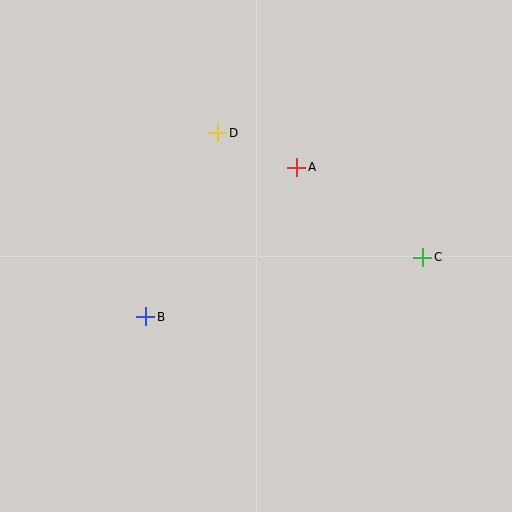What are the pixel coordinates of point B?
Point B is at (146, 317).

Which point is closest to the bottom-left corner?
Point B is closest to the bottom-left corner.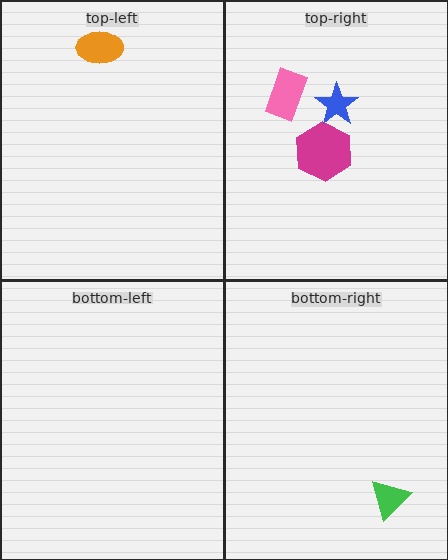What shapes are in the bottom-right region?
The green triangle.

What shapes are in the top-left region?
The orange ellipse.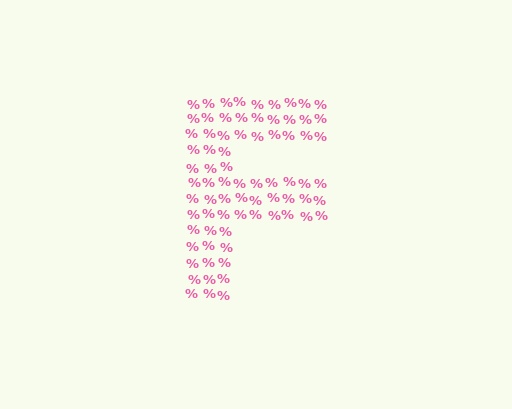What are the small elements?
The small elements are percent signs.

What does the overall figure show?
The overall figure shows the letter F.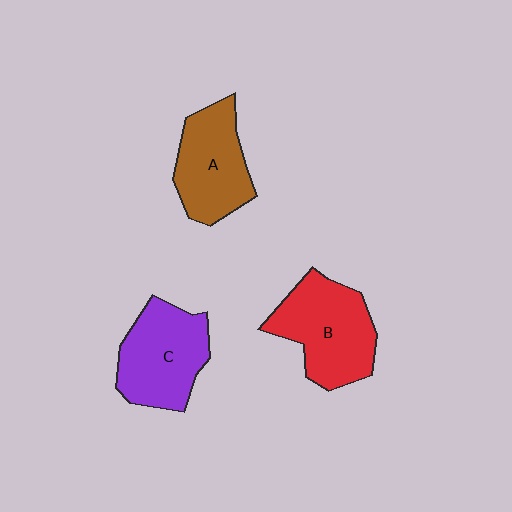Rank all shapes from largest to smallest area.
From largest to smallest: B (red), C (purple), A (brown).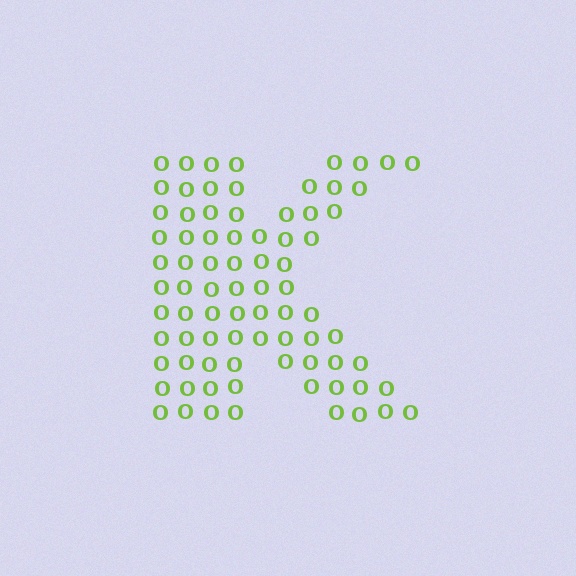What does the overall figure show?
The overall figure shows the letter K.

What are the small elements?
The small elements are letter O's.